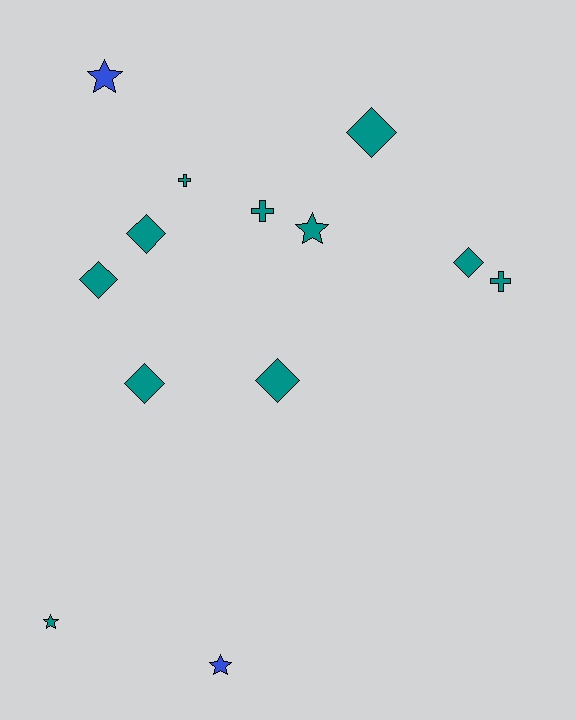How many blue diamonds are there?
There are no blue diamonds.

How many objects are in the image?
There are 13 objects.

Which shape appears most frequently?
Diamond, with 6 objects.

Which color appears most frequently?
Teal, with 11 objects.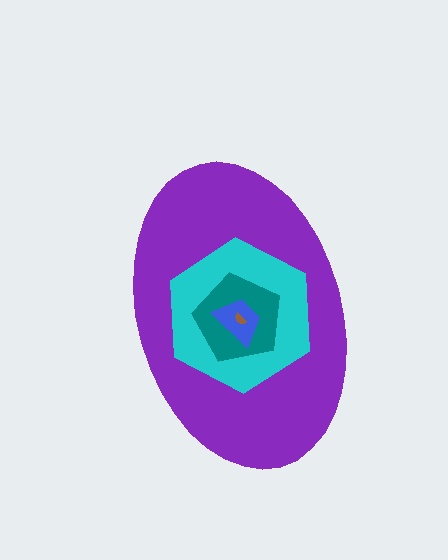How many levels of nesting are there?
5.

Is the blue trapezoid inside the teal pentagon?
Yes.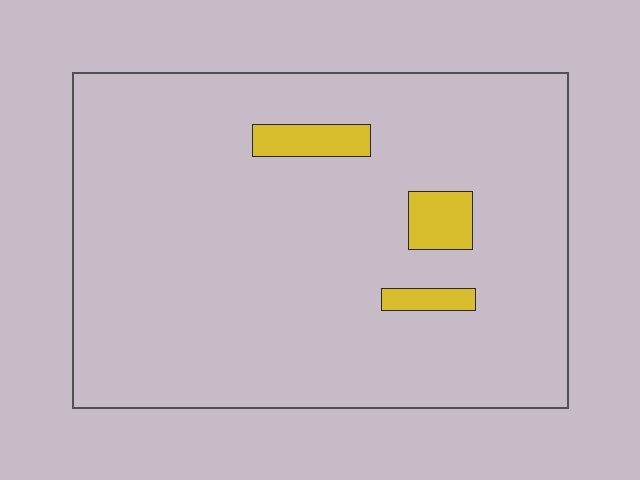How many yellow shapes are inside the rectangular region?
3.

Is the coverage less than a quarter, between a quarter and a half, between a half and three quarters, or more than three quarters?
Less than a quarter.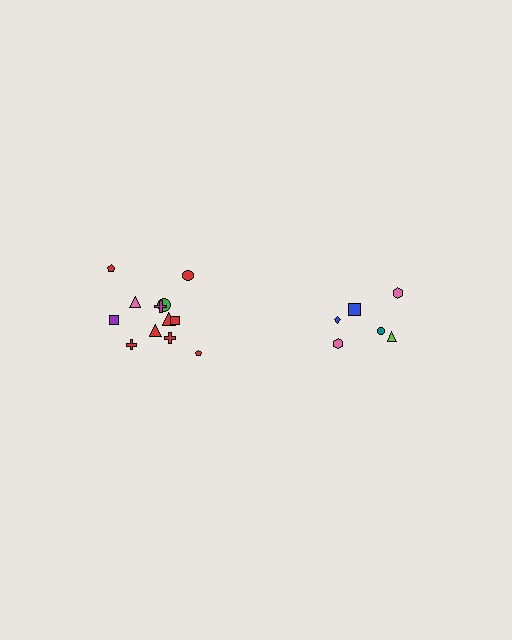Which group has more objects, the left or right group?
The left group.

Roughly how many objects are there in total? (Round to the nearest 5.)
Roughly 20 objects in total.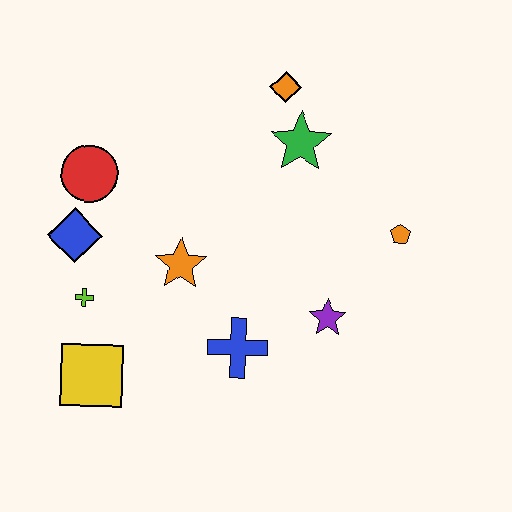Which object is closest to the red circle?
The blue diamond is closest to the red circle.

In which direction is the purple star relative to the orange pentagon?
The purple star is below the orange pentagon.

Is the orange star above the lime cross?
Yes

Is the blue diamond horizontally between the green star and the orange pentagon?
No